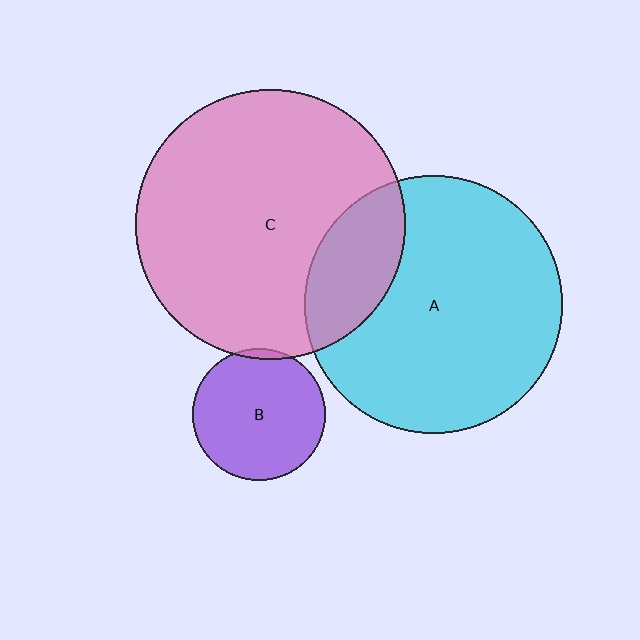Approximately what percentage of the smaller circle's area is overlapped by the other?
Approximately 5%.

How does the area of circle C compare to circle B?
Approximately 4.2 times.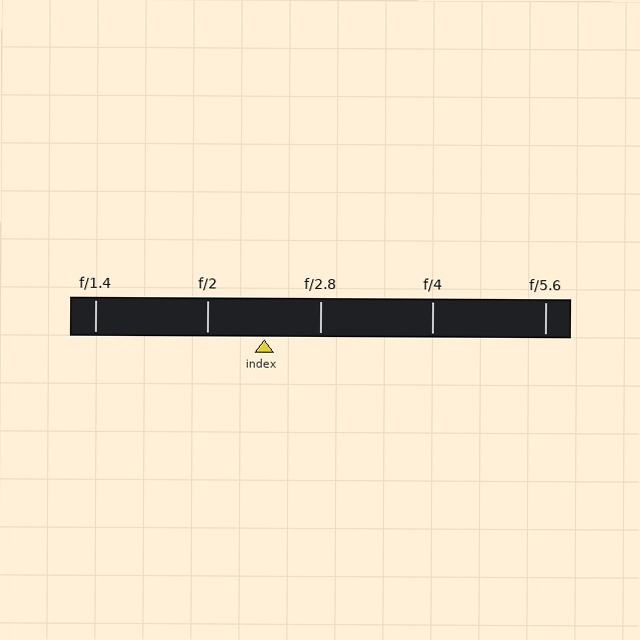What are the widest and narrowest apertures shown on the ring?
The widest aperture shown is f/1.4 and the narrowest is f/5.6.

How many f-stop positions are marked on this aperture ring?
There are 5 f-stop positions marked.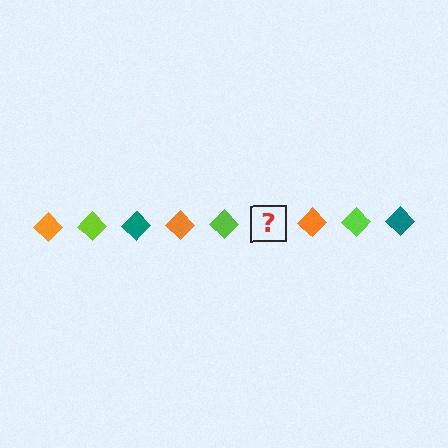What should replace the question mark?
The question mark should be replaced with a teal diamond.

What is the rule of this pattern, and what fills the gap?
The rule is that the pattern cycles through orange, lime, teal diamonds. The gap should be filled with a teal diamond.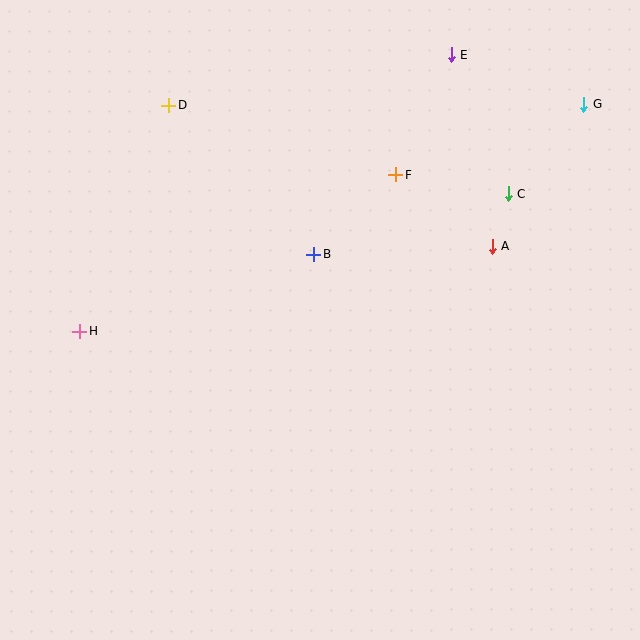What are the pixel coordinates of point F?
Point F is at (396, 174).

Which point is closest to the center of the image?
Point B at (314, 254) is closest to the center.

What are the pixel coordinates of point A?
Point A is at (492, 246).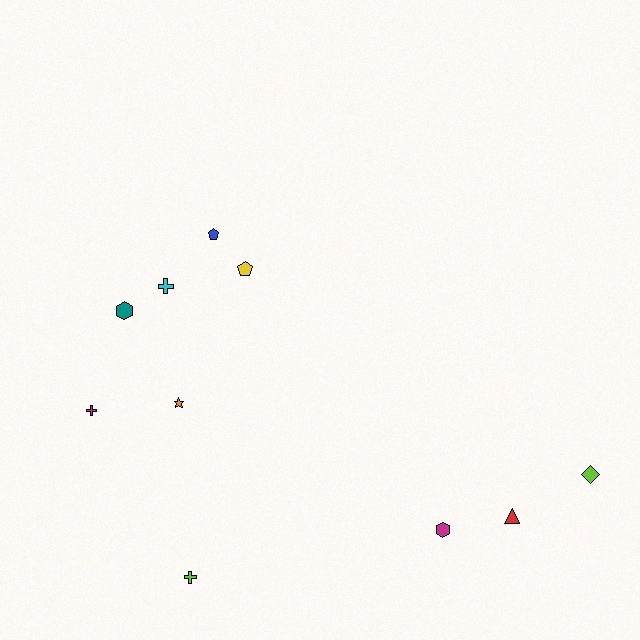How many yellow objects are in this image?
There is 1 yellow object.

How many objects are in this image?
There are 10 objects.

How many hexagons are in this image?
There are 2 hexagons.